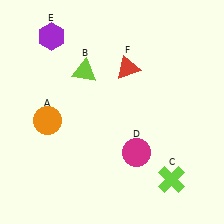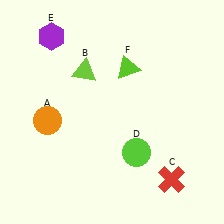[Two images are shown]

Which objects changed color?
C changed from lime to red. D changed from magenta to lime. F changed from red to lime.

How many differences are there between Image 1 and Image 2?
There are 3 differences between the two images.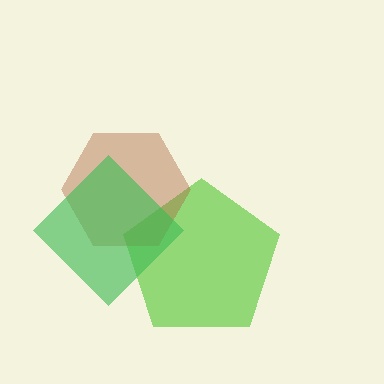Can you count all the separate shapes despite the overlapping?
Yes, there are 3 separate shapes.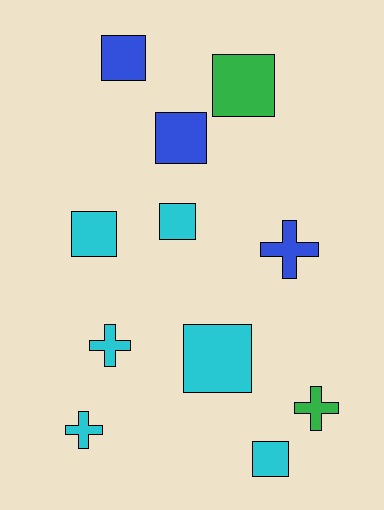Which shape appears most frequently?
Square, with 7 objects.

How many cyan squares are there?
There are 4 cyan squares.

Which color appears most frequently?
Cyan, with 6 objects.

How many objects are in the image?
There are 11 objects.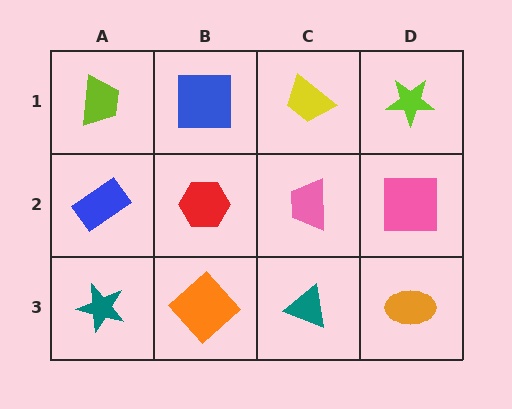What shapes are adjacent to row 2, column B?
A blue square (row 1, column B), an orange diamond (row 3, column B), a blue rectangle (row 2, column A), a pink trapezoid (row 2, column C).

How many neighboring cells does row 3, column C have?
3.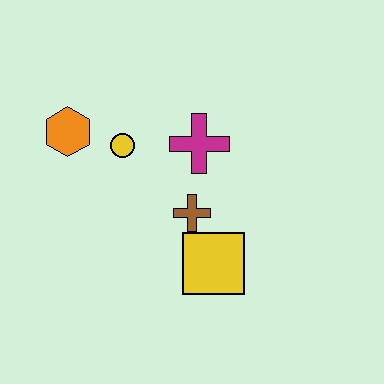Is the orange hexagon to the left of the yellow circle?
Yes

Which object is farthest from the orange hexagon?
The yellow square is farthest from the orange hexagon.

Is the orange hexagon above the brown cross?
Yes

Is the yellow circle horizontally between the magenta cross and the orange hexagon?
Yes